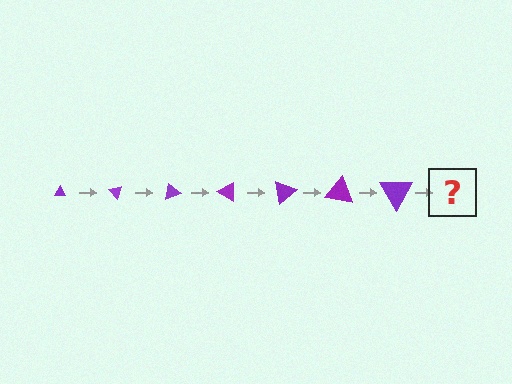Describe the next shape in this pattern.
It should be a triangle, larger than the previous one and rotated 350 degrees from the start.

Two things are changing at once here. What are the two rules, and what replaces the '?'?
The two rules are that the triangle grows larger each step and it rotates 50 degrees each step. The '?' should be a triangle, larger than the previous one and rotated 350 degrees from the start.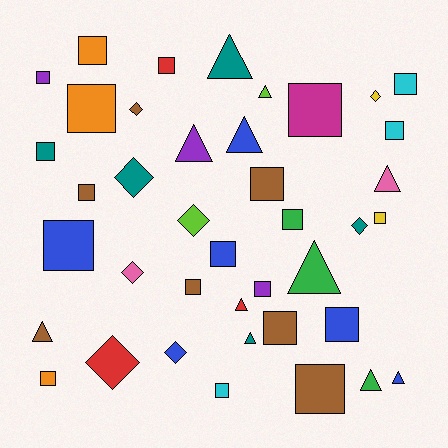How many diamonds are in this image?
There are 8 diamonds.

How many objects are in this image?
There are 40 objects.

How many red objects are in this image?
There are 3 red objects.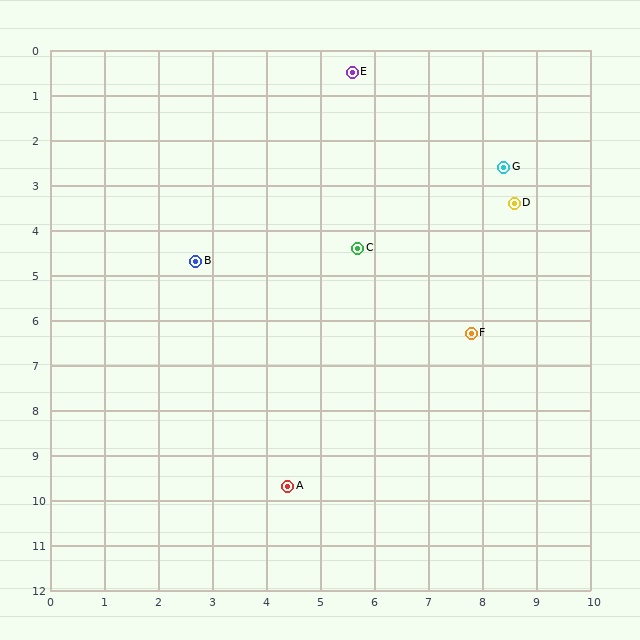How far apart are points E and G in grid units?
Points E and G are about 3.5 grid units apart.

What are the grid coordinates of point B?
Point B is at approximately (2.7, 4.7).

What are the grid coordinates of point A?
Point A is at approximately (4.4, 9.7).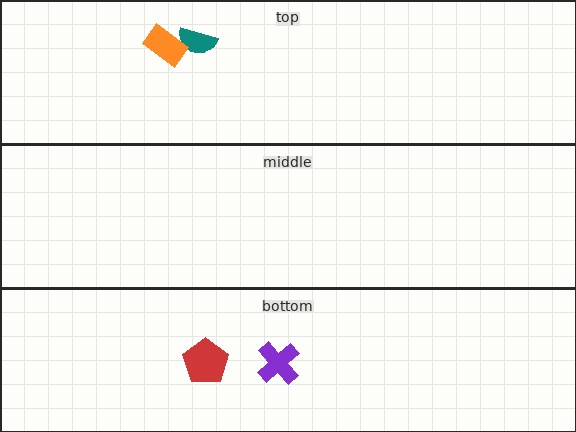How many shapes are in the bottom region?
2.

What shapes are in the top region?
The teal semicircle, the orange rectangle.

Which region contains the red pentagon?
The bottom region.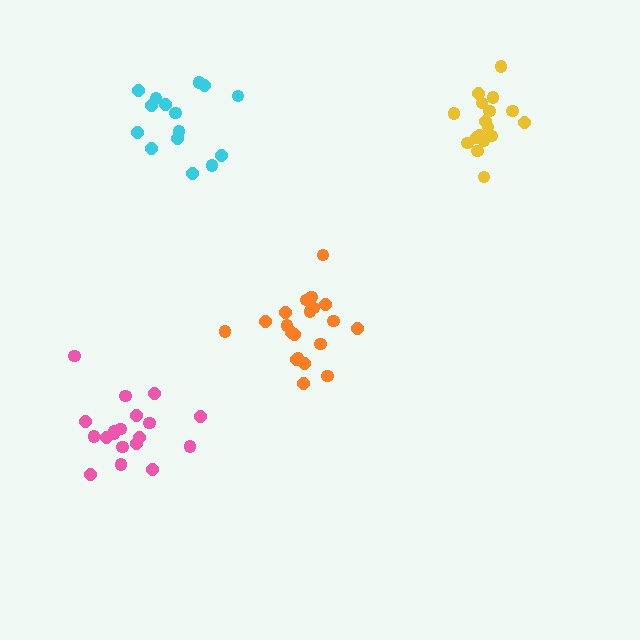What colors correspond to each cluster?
The clusters are colored: pink, yellow, cyan, orange.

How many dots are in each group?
Group 1: 19 dots, Group 2: 17 dots, Group 3: 15 dots, Group 4: 20 dots (71 total).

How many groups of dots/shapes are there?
There are 4 groups.